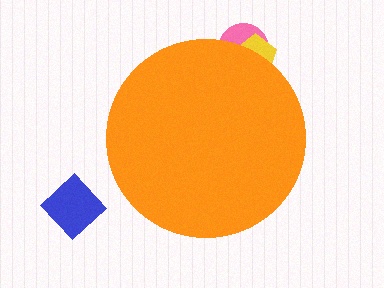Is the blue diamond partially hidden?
No, the blue diamond is fully visible.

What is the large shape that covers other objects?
An orange circle.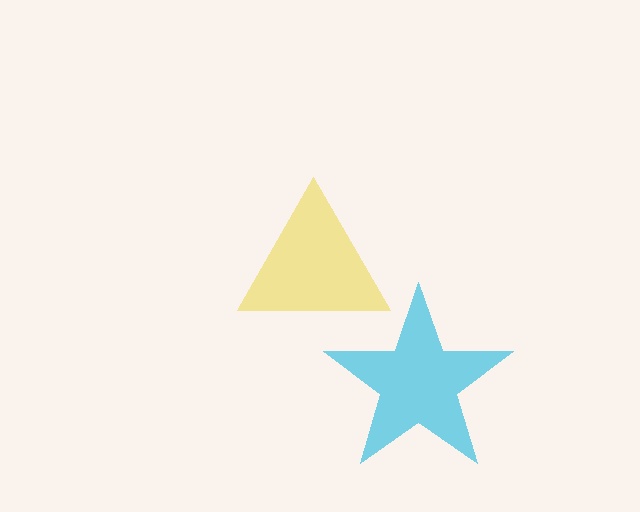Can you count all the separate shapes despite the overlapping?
Yes, there are 2 separate shapes.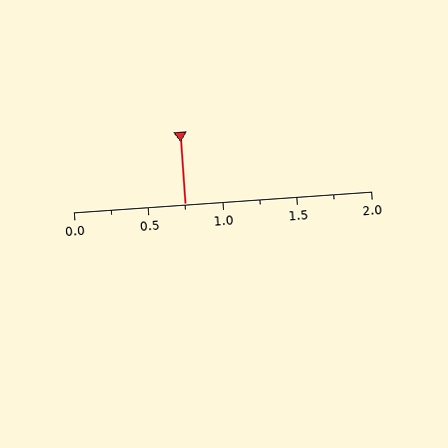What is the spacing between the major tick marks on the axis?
The major ticks are spaced 0.5 apart.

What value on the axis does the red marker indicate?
The marker indicates approximately 0.75.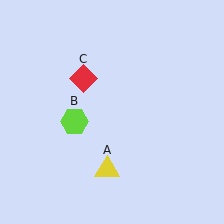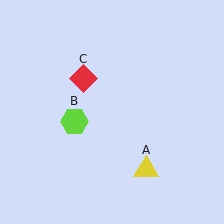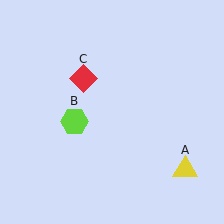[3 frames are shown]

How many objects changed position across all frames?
1 object changed position: yellow triangle (object A).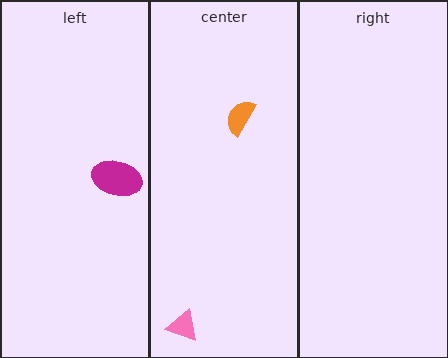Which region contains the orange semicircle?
The center region.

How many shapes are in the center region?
2.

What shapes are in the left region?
The magenta ellipse.